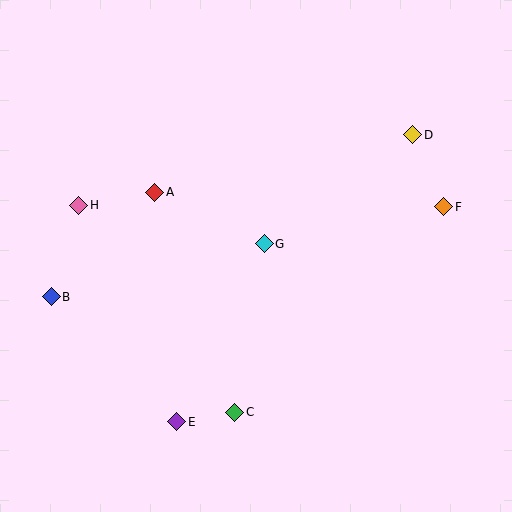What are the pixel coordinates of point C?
Point C is at (235, 412).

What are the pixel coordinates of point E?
Point E is at (177, 422).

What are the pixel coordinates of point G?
Point G is at (264, 244).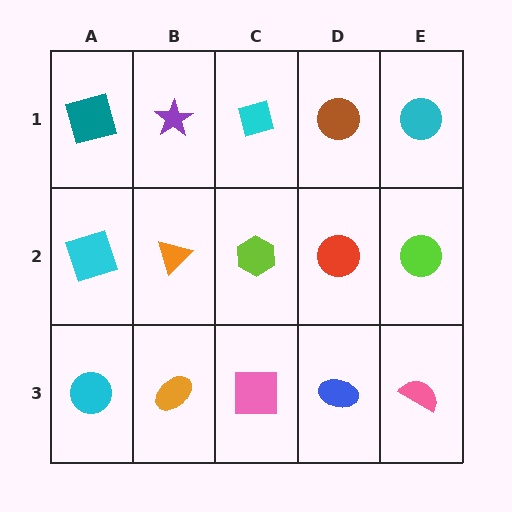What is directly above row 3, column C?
A lime hexagon.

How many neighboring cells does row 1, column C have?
3.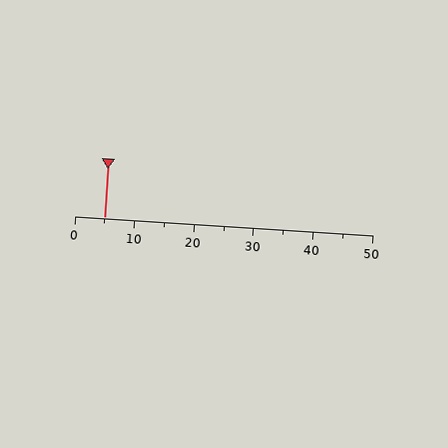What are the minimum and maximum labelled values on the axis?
The axis runs from 0 to 50.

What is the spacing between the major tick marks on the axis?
The major ticks are spaced 10 apart.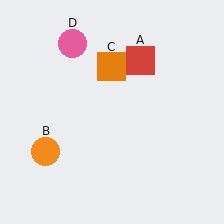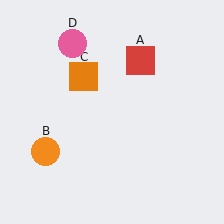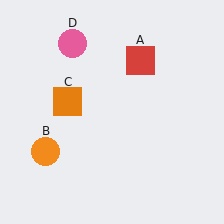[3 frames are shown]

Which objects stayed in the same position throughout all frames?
Red square (object A) and orange circle (object B) and pink circle (object D) remained stationary.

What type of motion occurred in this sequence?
The orange square (object C) rotated counterclockwise around the center of the scene.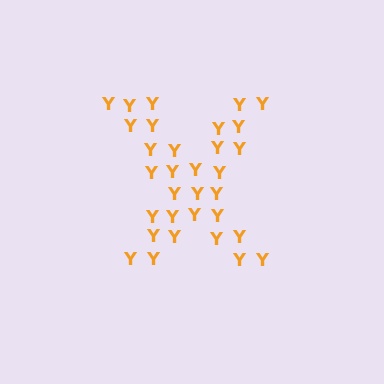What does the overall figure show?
The overall figure shows the letter X.